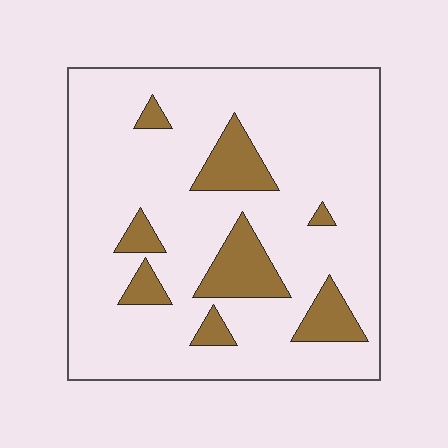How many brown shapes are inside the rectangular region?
8.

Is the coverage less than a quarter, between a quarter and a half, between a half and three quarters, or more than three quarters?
Less than a quarter.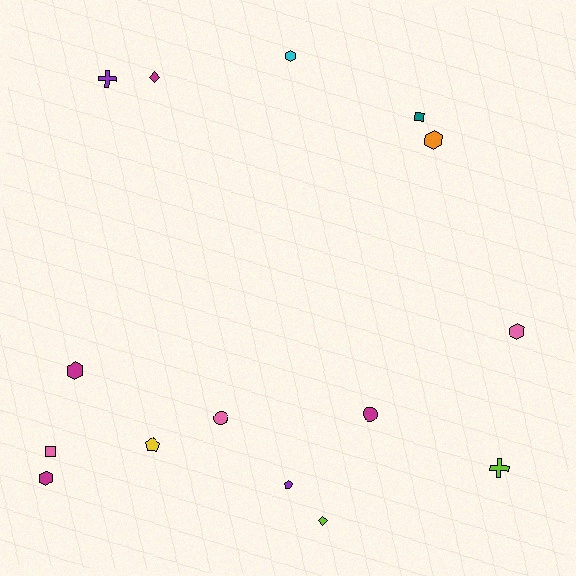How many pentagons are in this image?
There are 2 pentagons.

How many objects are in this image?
There are 15 objects.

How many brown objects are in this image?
There are no brown objects.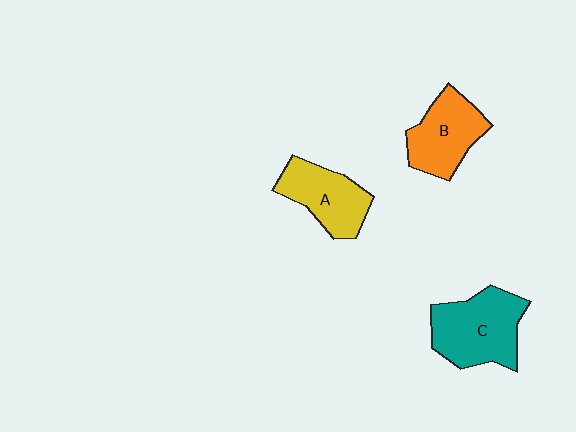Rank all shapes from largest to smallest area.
From largest to smallest: C (teal), B (orange), A (yellow).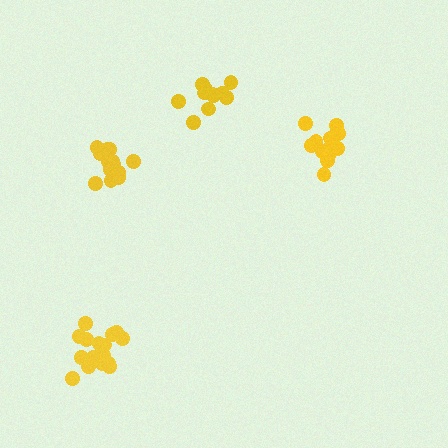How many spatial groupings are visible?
There are 4 spatial groupings.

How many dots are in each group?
Group 1: 17 dots, Group 2: 17 dots, Group 3: 14 dots, Group 4: 13 dots (61 total).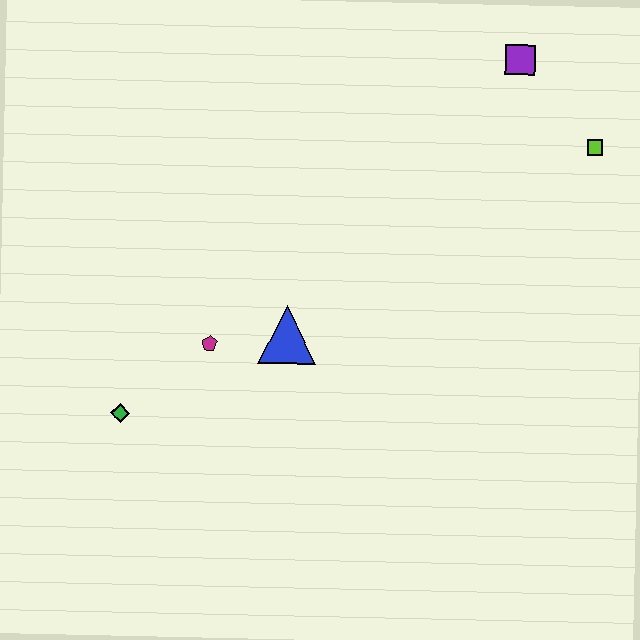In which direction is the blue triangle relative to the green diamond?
The blue triangle is to the right of the green diamond.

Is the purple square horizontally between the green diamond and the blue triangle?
No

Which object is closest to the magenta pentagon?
The blue triangle is closest to the magenta pentagon.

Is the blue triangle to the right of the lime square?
No